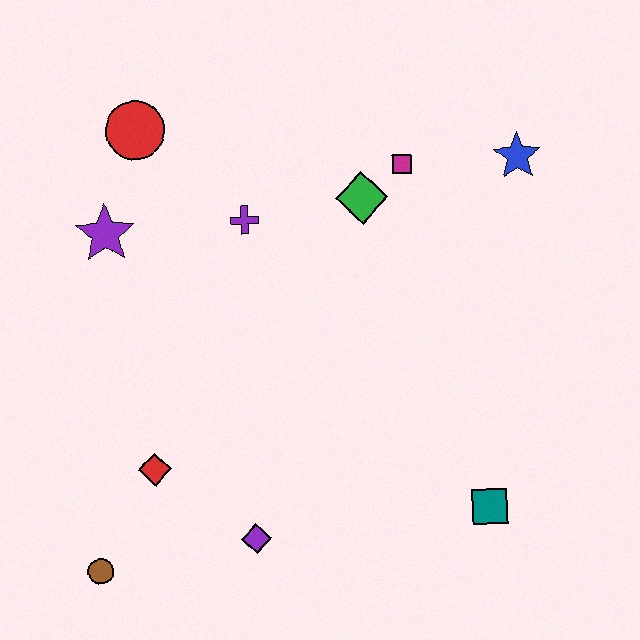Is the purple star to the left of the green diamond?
Yes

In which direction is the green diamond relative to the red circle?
The green diamond is to the right of the red circle.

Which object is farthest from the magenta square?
The brown circle is farthest from the magenta square.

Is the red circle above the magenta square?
Yes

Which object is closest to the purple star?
The red circle is closest to the purple star.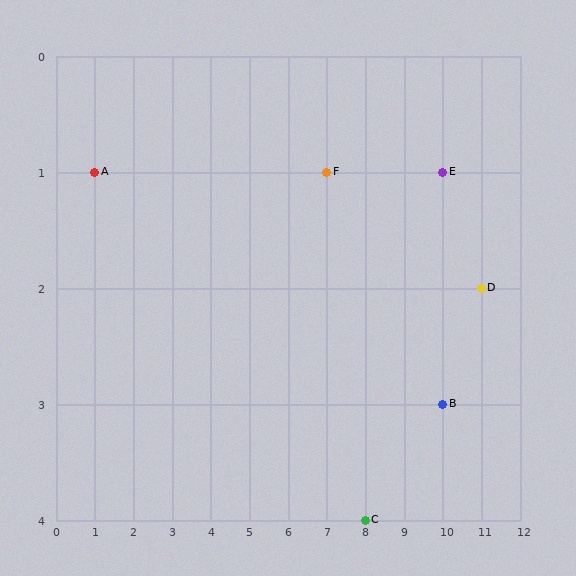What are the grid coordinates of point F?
Point F is at grid coordinates (7, 1).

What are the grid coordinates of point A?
Point A is at grid coordinates (1, 1).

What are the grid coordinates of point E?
Point E is at grid coordinates (10, 1).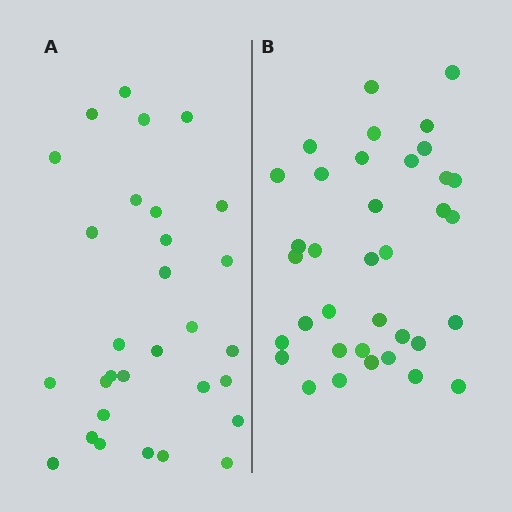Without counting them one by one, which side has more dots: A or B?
Region B (the right region) has more dots.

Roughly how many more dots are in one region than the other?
Region B has about 6 more dots than region A.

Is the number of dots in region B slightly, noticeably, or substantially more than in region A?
Region B has only slightly more — the two regions are fairly close. The ratio is roughly 1.2 to 1.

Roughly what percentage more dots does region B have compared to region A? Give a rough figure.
About 20% more.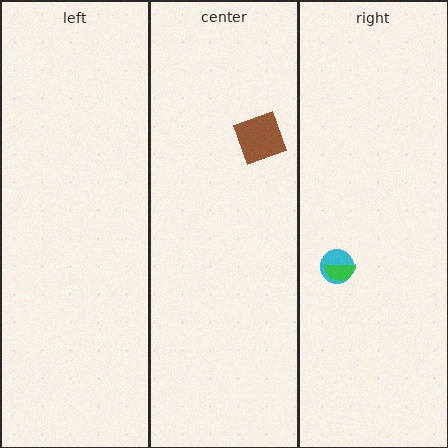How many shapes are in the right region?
2.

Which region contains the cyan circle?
The right region.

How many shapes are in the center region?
1.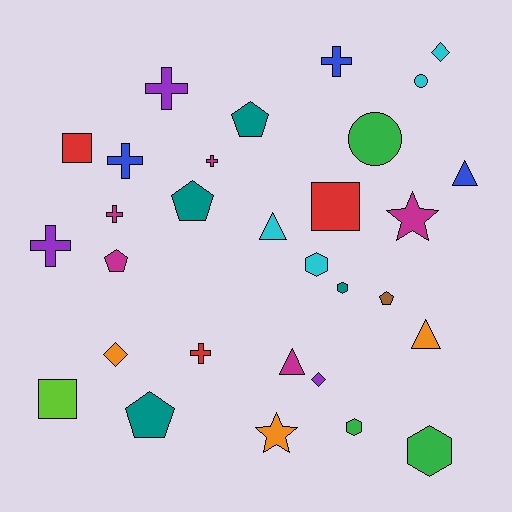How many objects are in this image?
There are 30 objects.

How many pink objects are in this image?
There are no pink objects.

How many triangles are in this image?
There are 4 triangles.